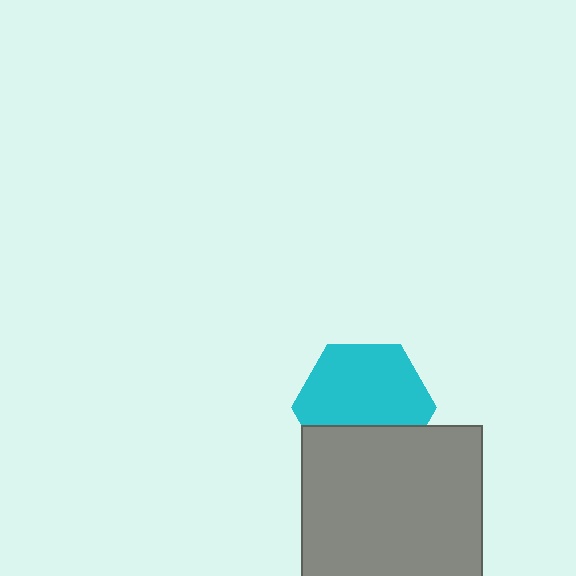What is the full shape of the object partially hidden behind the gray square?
The partially hidden object is a cyan hexagon.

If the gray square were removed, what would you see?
You would see the complete cyan hexagon.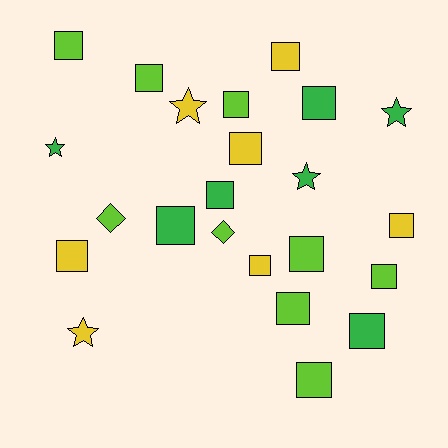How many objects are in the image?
There are 23 objects.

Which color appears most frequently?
Lime, with 9 objects.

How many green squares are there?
There are 4 green squares.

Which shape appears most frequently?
Square, with 16 objects.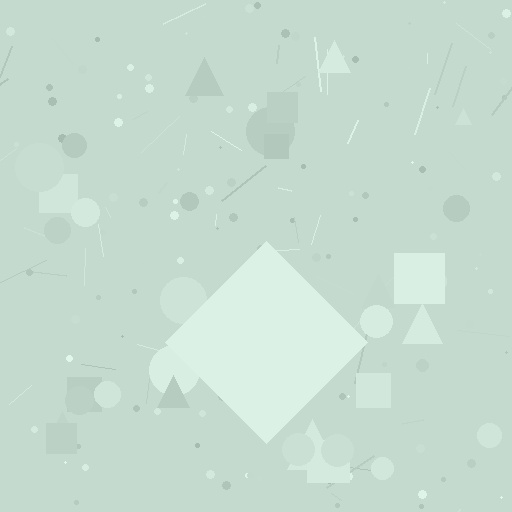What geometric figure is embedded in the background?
A diamond is embedded in the background.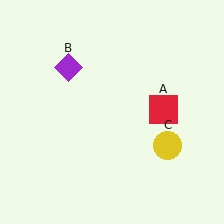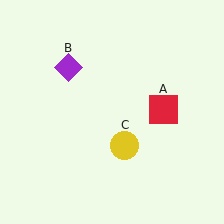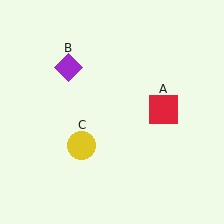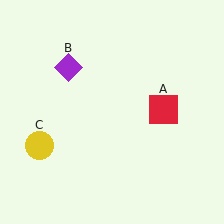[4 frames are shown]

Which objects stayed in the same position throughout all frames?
Red square (object A) and purple diamond (object B) remained stationary.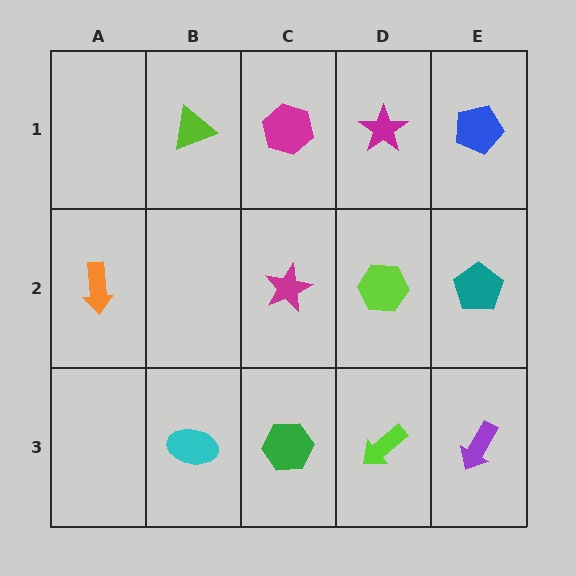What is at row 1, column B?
A lime triangle.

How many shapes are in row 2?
4 shapes.